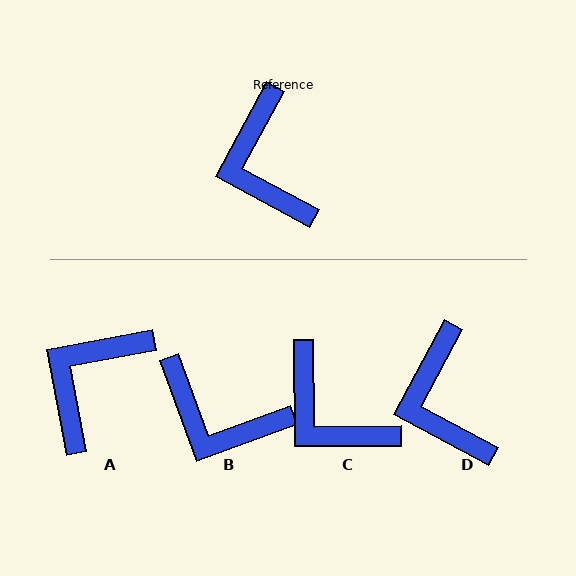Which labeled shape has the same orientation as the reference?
D.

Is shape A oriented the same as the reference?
No, it is off by about 51 degrees.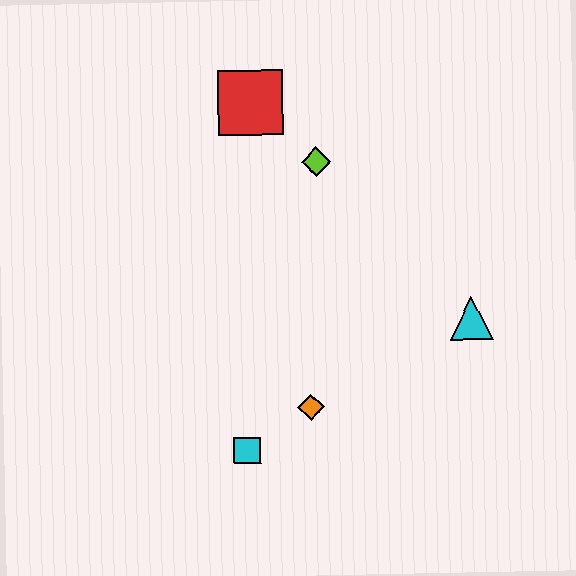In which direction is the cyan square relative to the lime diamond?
The cyan square is below the lime diamond.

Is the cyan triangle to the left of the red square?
No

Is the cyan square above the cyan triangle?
No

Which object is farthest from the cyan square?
The red square is farthest from the cyan square.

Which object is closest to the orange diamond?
The cyan square is closest to the orange diamond.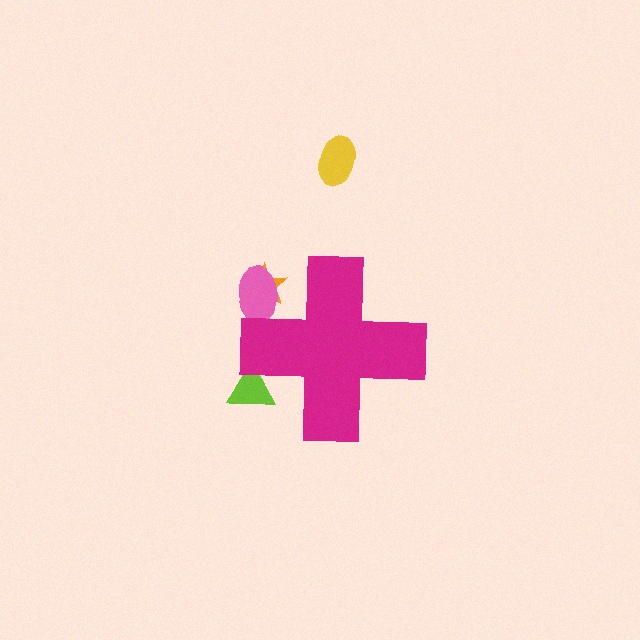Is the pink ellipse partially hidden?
Yes, the pink ellipse is partially hidden behind the magenta cross.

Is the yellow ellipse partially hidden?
No, the yellow ellipse is fully visible.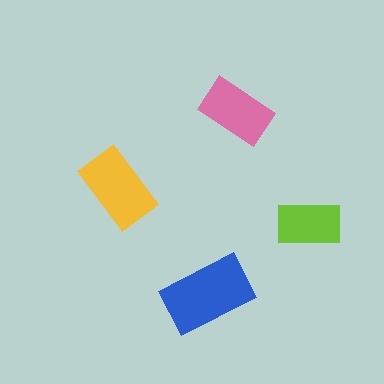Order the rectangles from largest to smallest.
the blue one, the yellow one, the pink one, the lime one.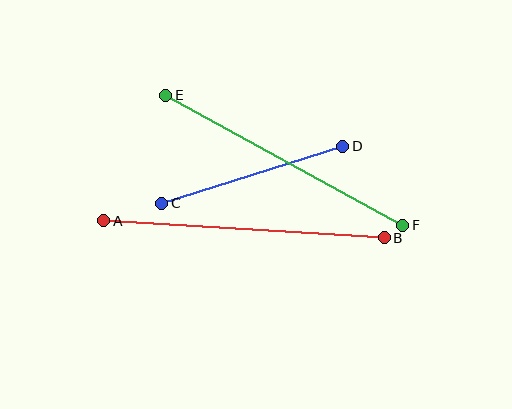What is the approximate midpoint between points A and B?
The midpoint is at approximately (244, 229) pixels.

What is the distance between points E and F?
The distance is approximately 270 pixels.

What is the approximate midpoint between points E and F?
The midpoint is at approximately (284, 160) pixels.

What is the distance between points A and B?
The distance is approximately 281 pixels.